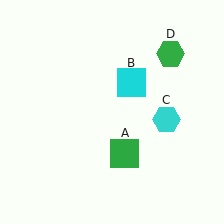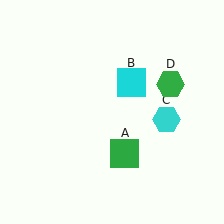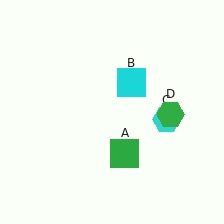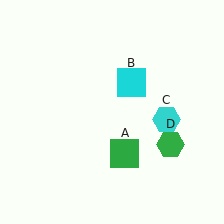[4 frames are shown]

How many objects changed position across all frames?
1 object changed position: green hexagon (object D).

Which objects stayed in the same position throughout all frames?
Green square (object A) and cyan square (object B) and cyan hexagon (object C) remained stationary.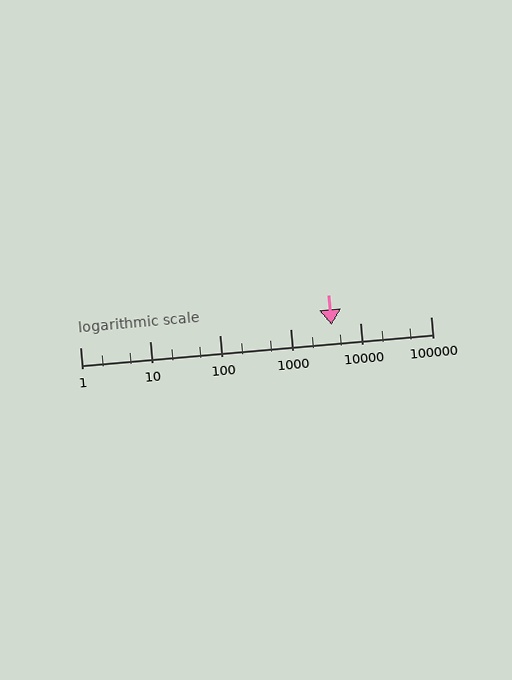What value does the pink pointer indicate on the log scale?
The pointer indicates approximately 3800.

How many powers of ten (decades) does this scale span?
The scale spans 5 decades, from 1 to 100000.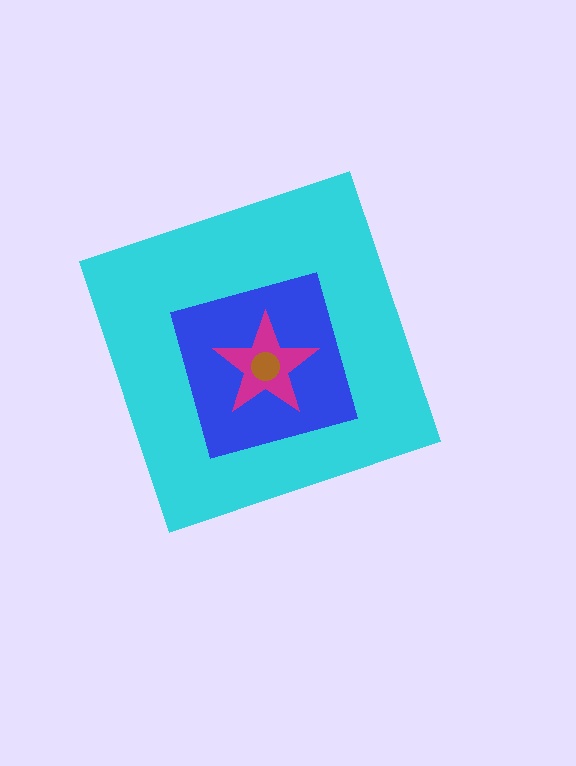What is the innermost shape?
The brown circle.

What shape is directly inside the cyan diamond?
The blue square.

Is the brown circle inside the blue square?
Yes.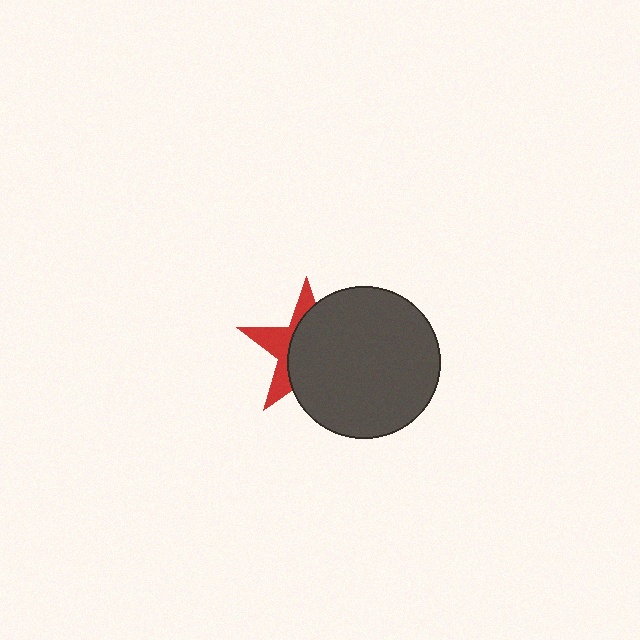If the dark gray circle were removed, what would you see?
You would see the complete red star.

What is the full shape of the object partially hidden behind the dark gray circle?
The partially hidden object is a red star.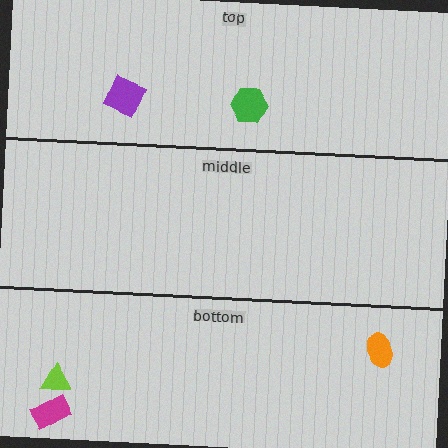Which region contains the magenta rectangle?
The bottom region.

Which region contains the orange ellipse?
The bottom region.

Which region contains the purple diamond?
The top region.